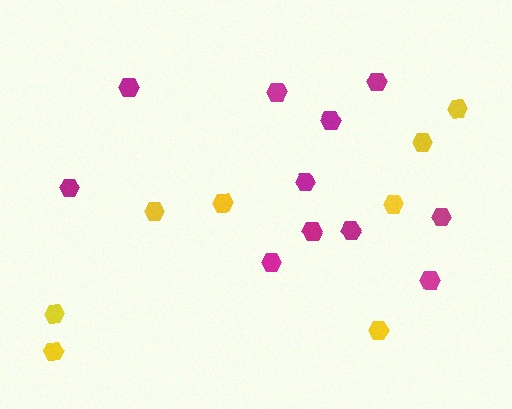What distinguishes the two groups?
There are 2 groups: one group of yellow hexagons (8) and one group of magenta hexagons (11).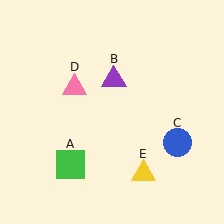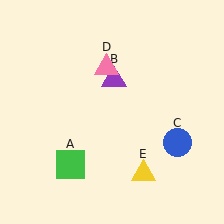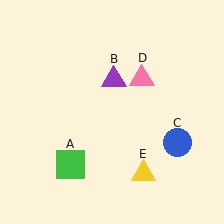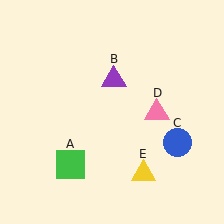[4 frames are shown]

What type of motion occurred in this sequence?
The pink triangle (object D) rotated clockwise around the center of the scene.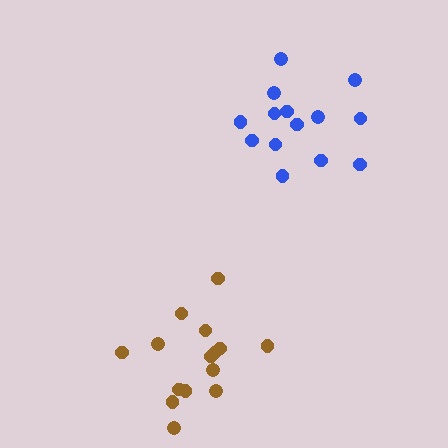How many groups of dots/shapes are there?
There are 2 groups.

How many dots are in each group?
Group 1: 14 dots, Group 2: 15 dots (29 total).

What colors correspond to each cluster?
The clusters are colored: blue, brown.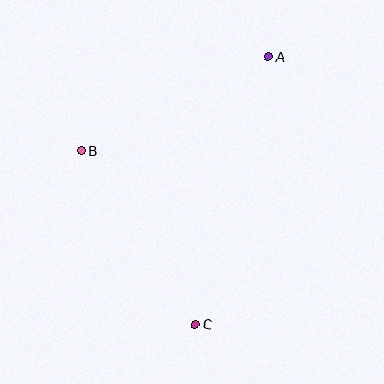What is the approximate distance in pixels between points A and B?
The distance between A and B is approximately 210 pixels.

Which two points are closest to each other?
Points B and C are closest to each other.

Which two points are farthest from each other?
Points A and C are farthest from each other.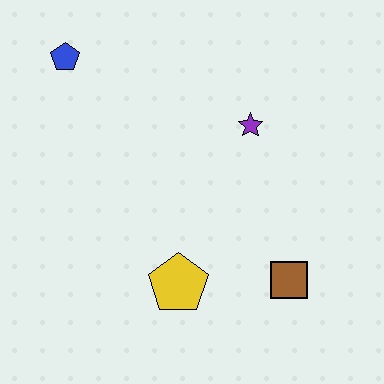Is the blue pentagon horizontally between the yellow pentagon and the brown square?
No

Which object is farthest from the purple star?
The blue pentagon is farthest from the purple star.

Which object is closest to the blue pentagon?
The purple star is closest to the blue pentagon.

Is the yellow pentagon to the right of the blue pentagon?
Yes